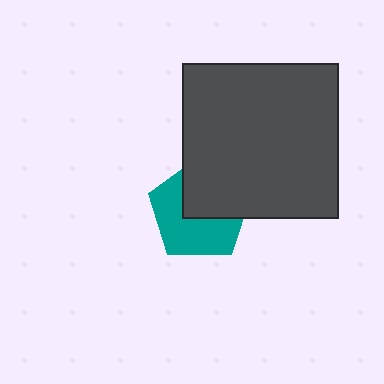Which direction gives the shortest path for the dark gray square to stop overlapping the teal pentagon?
Moving toward the upper-right gives the shortest separation.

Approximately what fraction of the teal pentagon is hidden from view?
Roughly 45% of the teal pentagon is hidden behind the dark gray square.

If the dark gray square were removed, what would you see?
You would see the complete teal pentagon.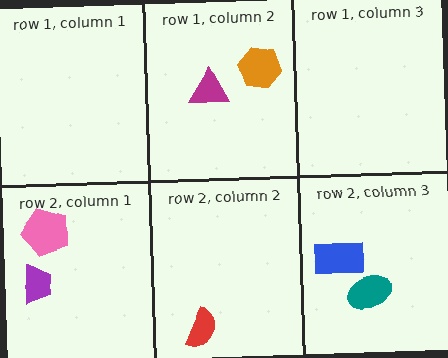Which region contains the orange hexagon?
The row 1, column 2 region.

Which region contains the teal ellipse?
The row 2, column 3 region.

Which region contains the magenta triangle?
The row 1, column 2 region.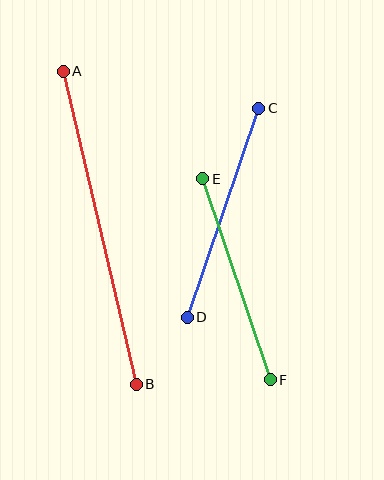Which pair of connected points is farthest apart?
Points A and B are farthest apart.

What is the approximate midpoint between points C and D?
The midpoint is at approximately (223, 213) pixels.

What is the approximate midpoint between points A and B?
The midpoint is at approximately (100, 228) pixels.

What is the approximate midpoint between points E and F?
The midpoint is at approximately (237, 279) pixels.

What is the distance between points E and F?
The distance is approximately 212 pixels.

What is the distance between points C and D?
The distance is approximately 221 pixels.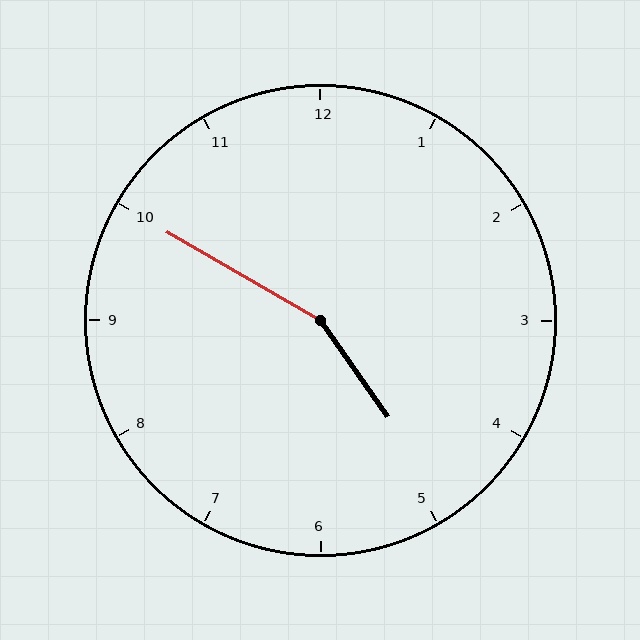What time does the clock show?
4:50.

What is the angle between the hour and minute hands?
Approximately 155 degrees.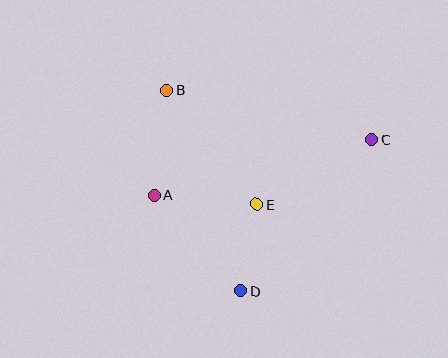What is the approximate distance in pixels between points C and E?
The distance between C and E is approximately 132 pixels.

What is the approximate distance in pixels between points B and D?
The distance between B and D is approximately 214 pixels.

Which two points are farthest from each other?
Points A and C are farthest from each other.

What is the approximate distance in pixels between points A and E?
The distance between A and E is approximately 103 pixels.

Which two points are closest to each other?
Points D and E are closest to each other.